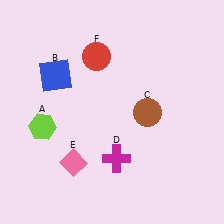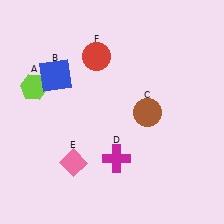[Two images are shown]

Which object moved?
The lime hexagon (A) moved up.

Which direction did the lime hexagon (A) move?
The lime hexagon (A) moved up.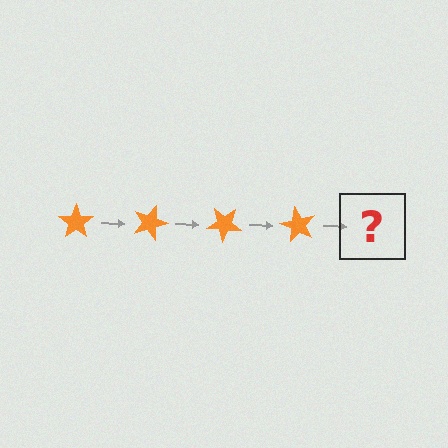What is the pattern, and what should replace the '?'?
The pattern is that the star rotates 20 degrees each step. The '?' should be an orange star rotated 80 degrees.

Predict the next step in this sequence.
The next step is an orange star rotated 80 degrees.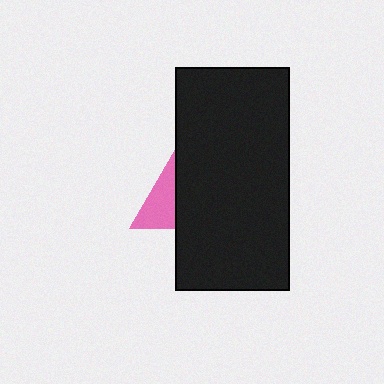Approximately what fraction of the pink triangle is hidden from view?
Roughly 67% of the pink triangle is hidden behind the black rectangle.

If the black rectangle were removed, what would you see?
You would see the complete pink triangle.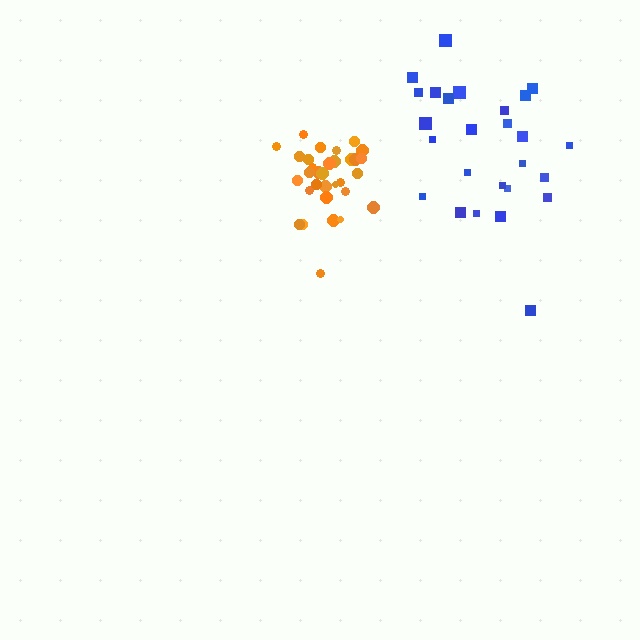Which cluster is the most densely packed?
Orange.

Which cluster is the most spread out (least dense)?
Blue.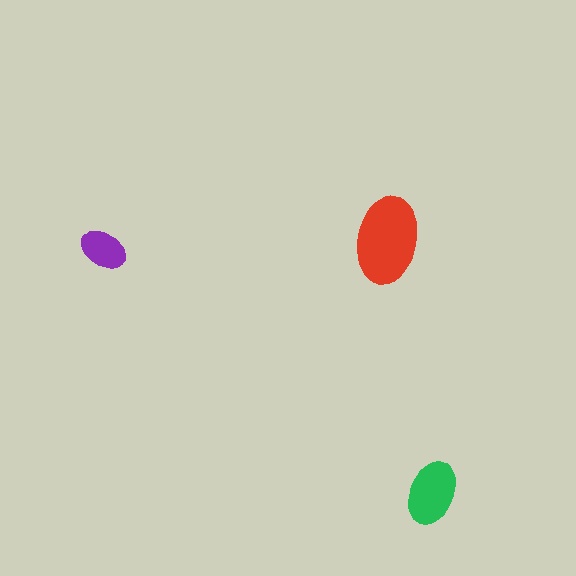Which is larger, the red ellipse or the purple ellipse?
The red one.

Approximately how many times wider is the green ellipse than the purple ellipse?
About 1.5 times wider.